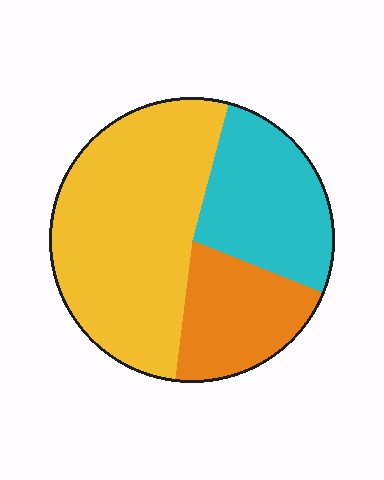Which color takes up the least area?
Orange, at roughly 20%.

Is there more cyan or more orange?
Cyan.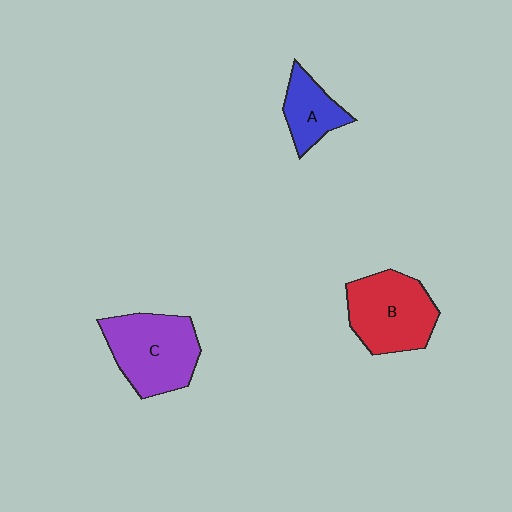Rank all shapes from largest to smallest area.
From largest to smallest: C (purple), B (red), A (blue).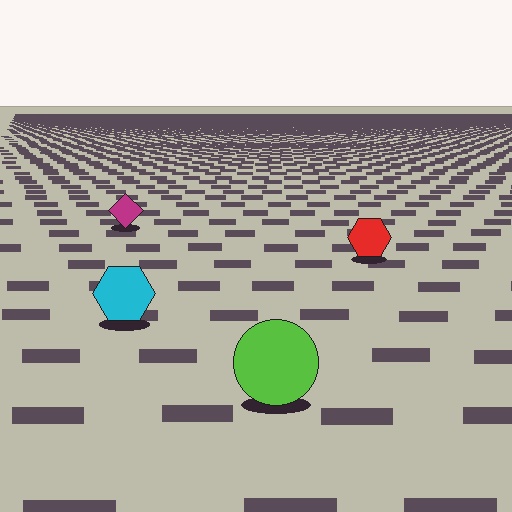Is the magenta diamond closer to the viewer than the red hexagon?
No. The red hexagon is closer — you can tell from the texture gradient: the ground texture is coarser near it.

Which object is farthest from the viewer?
The magenta diamond is farthest from the viewer. It appears smaller and the ground texture around it is denser.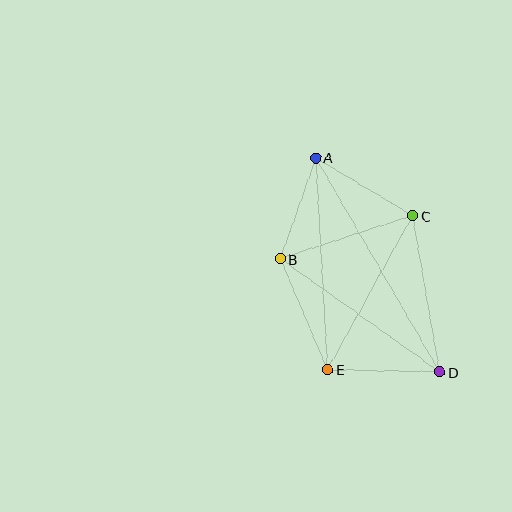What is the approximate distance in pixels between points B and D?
The distance between B and D is approximately 196 pixels.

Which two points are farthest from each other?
Points A and D are farthest from each other.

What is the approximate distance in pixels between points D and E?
The distance between D and E is approximately 112 pixels.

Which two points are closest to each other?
Points A and B are closest to each other.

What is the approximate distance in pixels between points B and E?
The distance between B and E is approximately 121 pixels.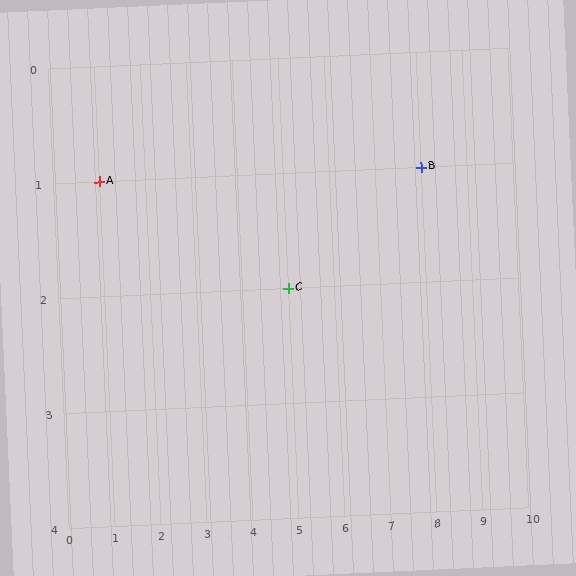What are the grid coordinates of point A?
Point A is at grid coordinates (1, 1).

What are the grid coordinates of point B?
Point B is at grid coordinates (8, 1).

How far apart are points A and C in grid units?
Points A and C are 4 columns and 1 row apart (about 4.1 grid units diagonally).